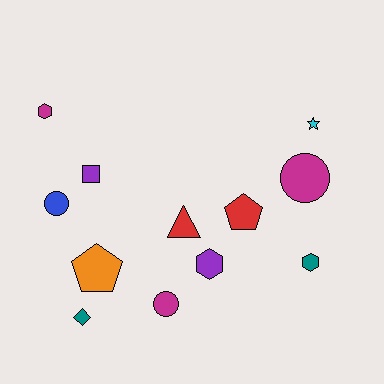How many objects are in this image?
There are 12 objects.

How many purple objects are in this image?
There are 2 purple objects.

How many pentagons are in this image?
There are 2 pentagons.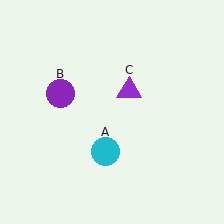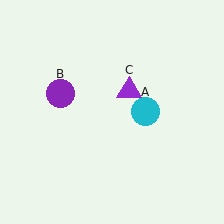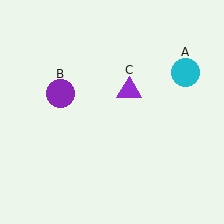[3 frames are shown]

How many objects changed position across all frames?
1 object changed position: cyan circle (object A).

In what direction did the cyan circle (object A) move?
The cyan circle (object A) moved up and to the right.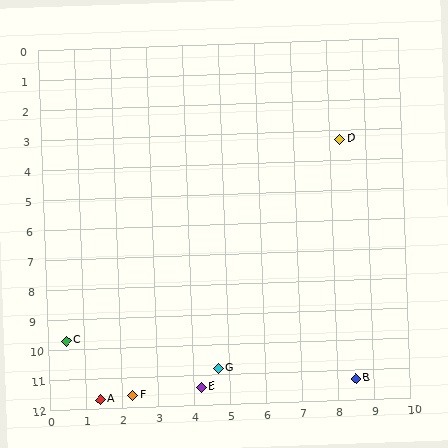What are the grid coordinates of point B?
Point B is at approximately (8.5, 11.3).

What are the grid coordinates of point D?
Point D is at approximately (8.3, 3.3).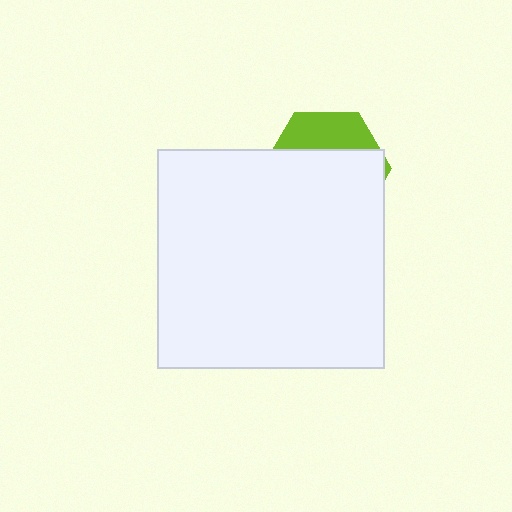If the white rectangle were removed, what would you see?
You would see the complete lime hexagon.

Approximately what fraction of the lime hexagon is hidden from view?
Roughly 70% of the lime hexagon is hidden behind the white rectangle.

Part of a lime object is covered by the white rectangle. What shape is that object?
It is a hexagon.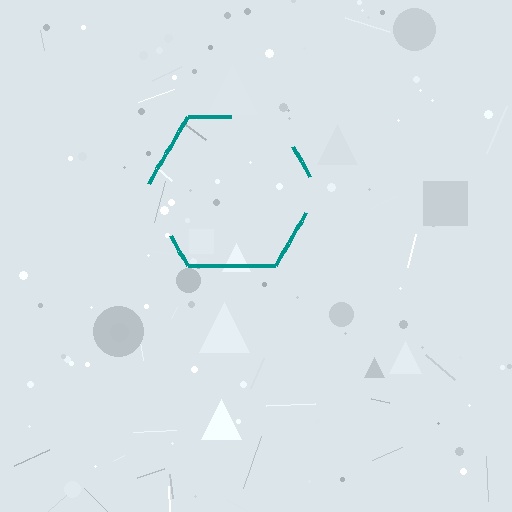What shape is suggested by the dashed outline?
The dashed outline suggests a hexagon.